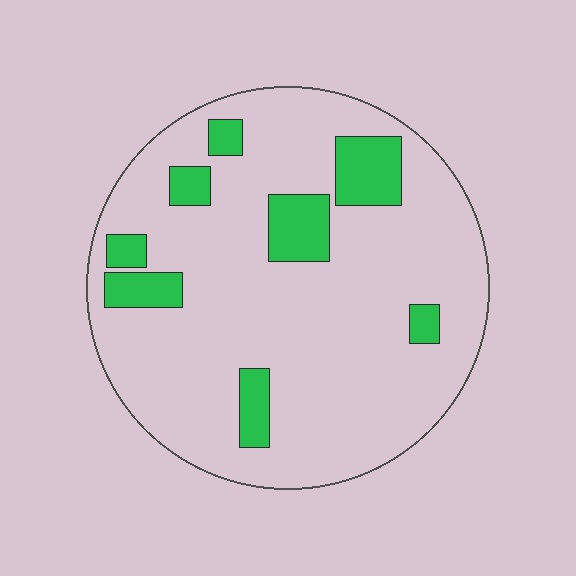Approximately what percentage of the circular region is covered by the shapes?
Approximately 15%.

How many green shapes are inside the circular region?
8.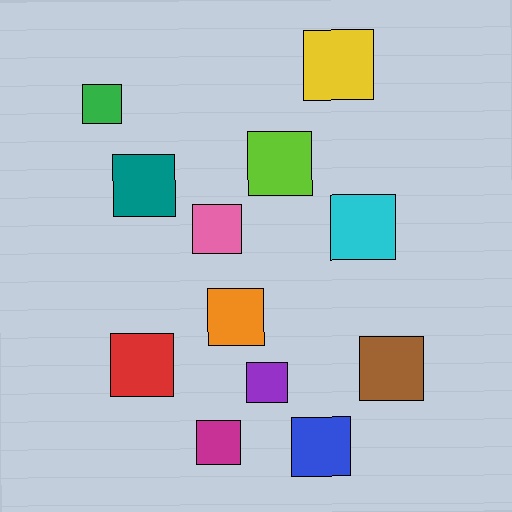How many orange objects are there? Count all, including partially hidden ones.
There is 1 orange object.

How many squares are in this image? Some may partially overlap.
There are 12 squares.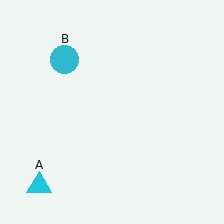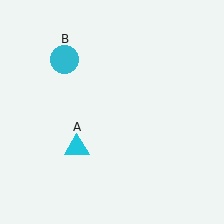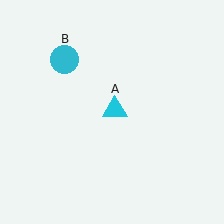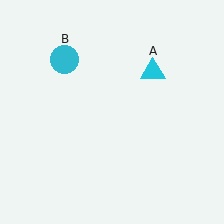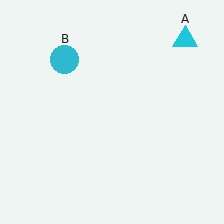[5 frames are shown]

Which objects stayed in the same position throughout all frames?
Cyan circle (object B) remained stationary.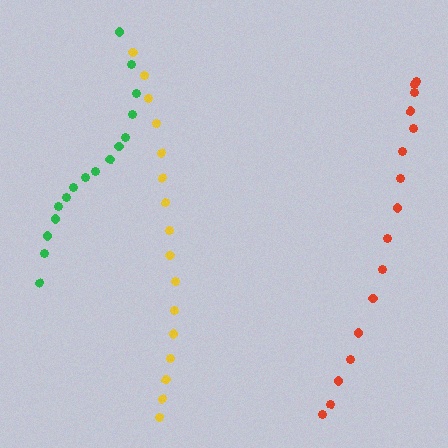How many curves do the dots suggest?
There are 3 distinct paths.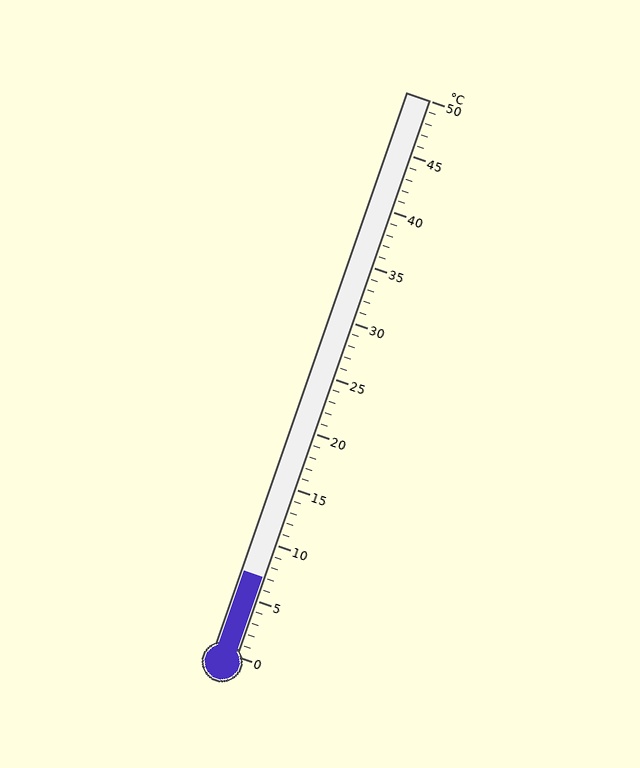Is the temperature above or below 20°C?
The temperature is below 20°C.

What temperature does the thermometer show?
The thermometer shows approximately 7°C.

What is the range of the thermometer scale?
The thermometer scale ranges from 0°C to 50°C.